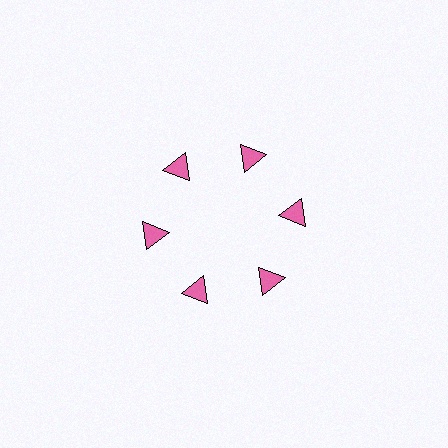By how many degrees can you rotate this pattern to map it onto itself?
The pattern maps onto itself every 60 degrees of rotation.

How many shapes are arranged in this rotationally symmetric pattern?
There are 6 shapes, arranged in 6 groups of 1.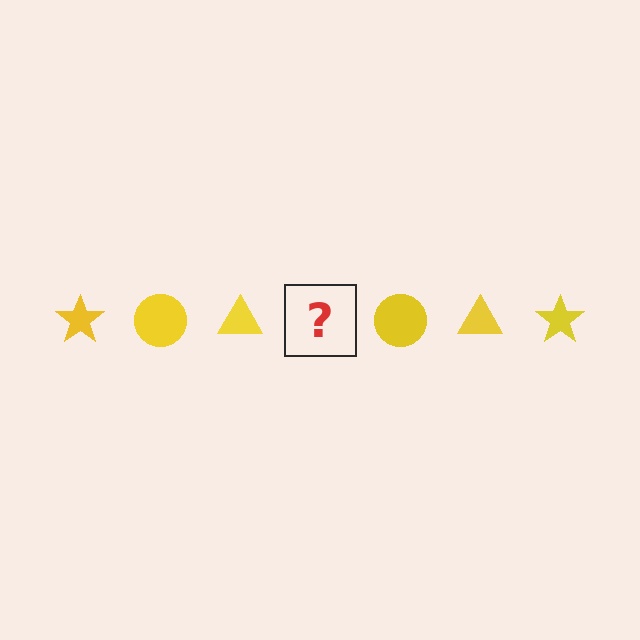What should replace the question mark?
The question mark should be replaced with a yellow star.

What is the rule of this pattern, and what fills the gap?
The rule is that the pattern cycles through star, circle, triangle shapes in yellow. The gap should be filled with a yellow star.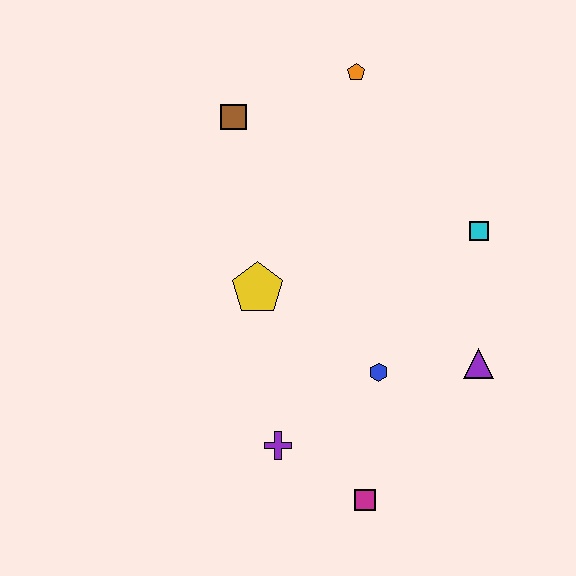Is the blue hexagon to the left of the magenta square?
No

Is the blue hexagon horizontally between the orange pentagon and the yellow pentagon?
No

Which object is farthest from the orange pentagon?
The magenta square is farthest from the orange pentagon.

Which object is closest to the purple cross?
The magenta square is closest to the purple cross.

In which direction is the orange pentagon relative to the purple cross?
The orange pentagon is above the purple cross.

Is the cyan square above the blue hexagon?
Yes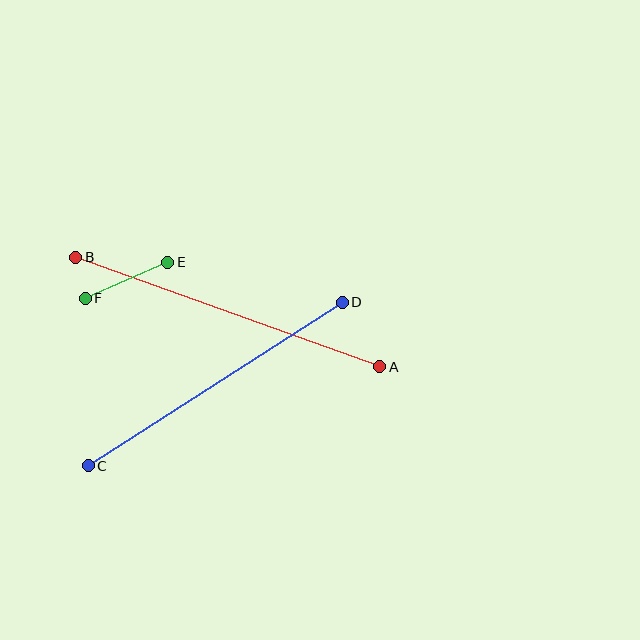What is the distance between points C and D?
The distance is approximately 302 pixels.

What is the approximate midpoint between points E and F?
The midpoint is at approximately (127, 280) pixels.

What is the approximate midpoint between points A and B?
The midpoint is at approximately (228, 312) pixels.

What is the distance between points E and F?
The distance is approximately 90 pixels.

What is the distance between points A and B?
The distance is approximately 323 pixels.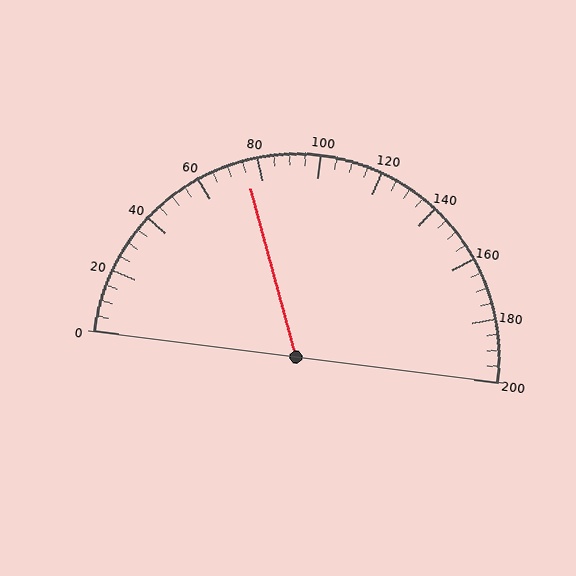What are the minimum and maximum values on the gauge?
The gauge ranges from 0 to 200.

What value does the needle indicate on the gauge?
The needle indicates approximately 75.